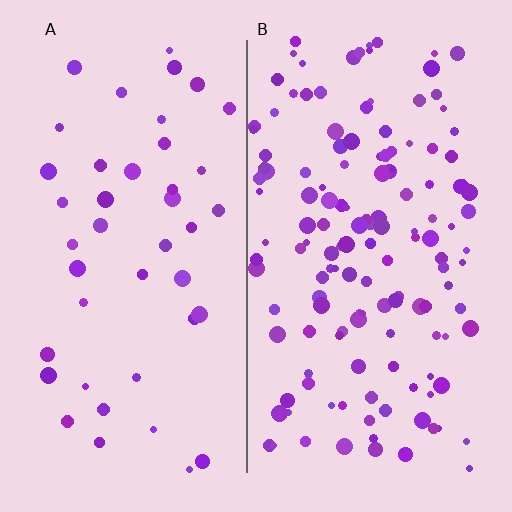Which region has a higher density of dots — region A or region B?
B (the right).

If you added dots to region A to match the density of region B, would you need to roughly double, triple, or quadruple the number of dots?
Approximately triple.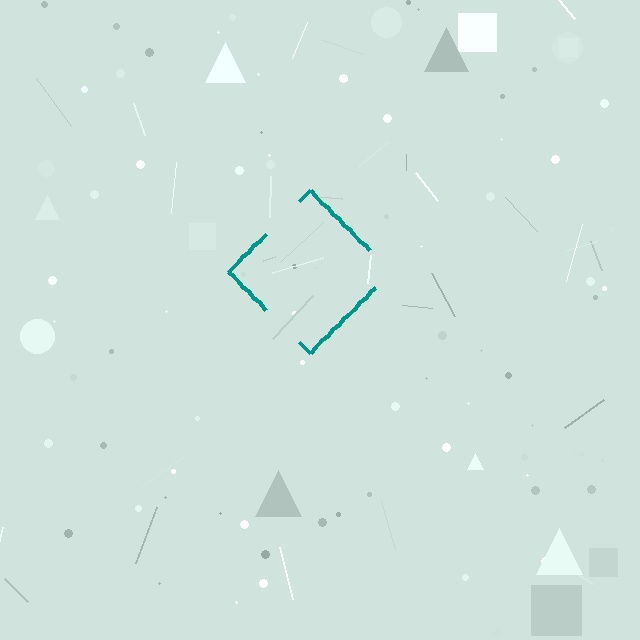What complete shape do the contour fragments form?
The contour fragments form a diamond.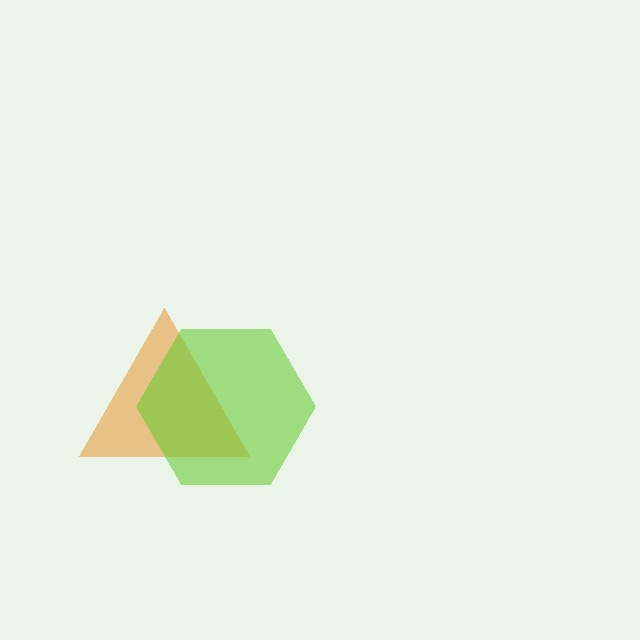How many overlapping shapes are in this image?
There are 2 overlapping shapes in the image.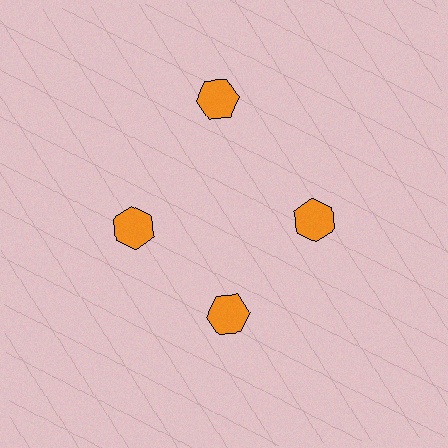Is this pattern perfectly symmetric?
No. The 4 orange hexagons are arranged in a ring, but one element near the 12 o'clock position is pushed outward from the center, breaking the 4-fold rotational symmetry.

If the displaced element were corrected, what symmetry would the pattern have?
It would have 4-fold rotational symmetry — the pattern would map onto itself every 90 degrees.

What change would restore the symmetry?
The symmetry would be restored by moving it inward, back onto the ring so that all 4 hexagons sit at equal angles and equal distance from the center.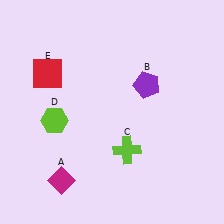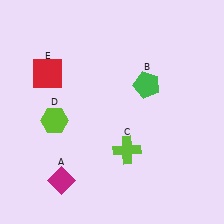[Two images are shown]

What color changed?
The pentagon (B) changed from purple in Image 1 to green in Image 2.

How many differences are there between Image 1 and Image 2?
There is 1 difference between the two images.